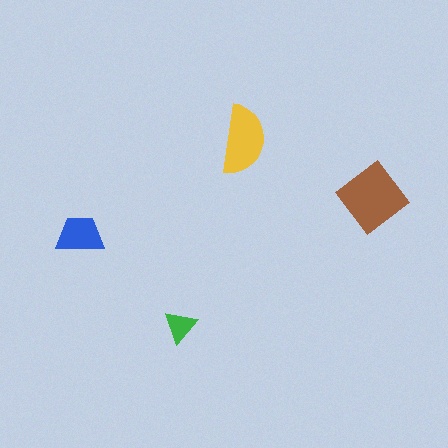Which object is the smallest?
The green triangle.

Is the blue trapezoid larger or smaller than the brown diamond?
Smaller.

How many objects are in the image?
There are 4 objects in the image.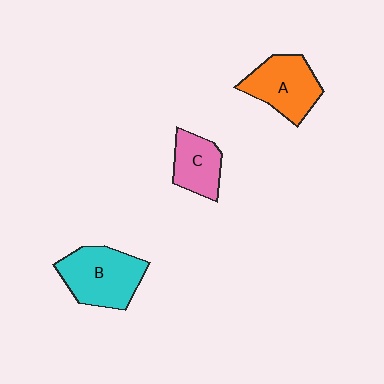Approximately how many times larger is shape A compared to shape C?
Approximately 1.4 times.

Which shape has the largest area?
Shape B (cyan).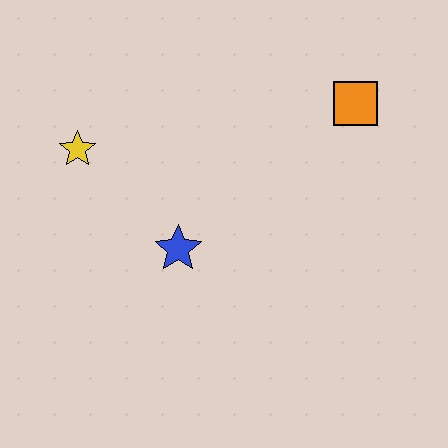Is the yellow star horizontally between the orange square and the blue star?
No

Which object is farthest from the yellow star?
The orange square is farthest from the yellow star.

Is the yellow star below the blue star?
No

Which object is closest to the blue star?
The yellow star is closest to the blue star.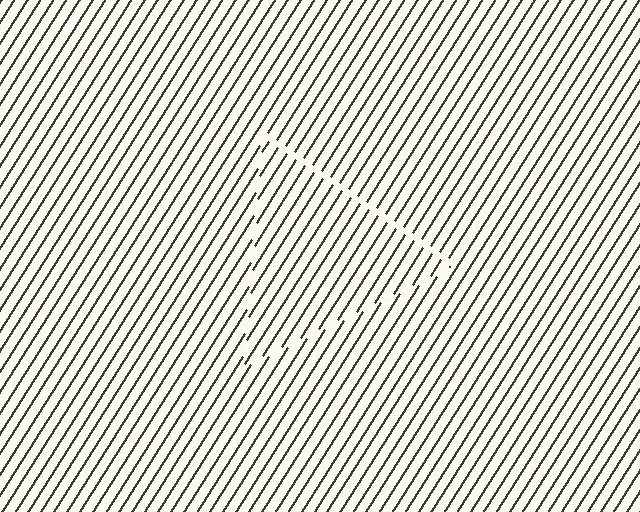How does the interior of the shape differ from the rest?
The interior of the shape contains the same grating, shifted by half a period — the contour is defined by the phase discontinuity where line-ends from the inner and outer gratings abut.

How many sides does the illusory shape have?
3 sides — the line-ends trace a triangle.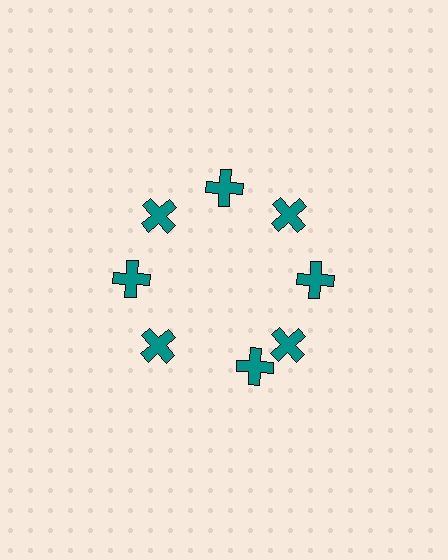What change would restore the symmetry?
The symmetry would be restored by rotating it back into even spacing with its neighbors so that all 8 crosses sit at equal angles and equal distance from the center.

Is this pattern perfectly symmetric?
No. The 8 teal crosses are arranged in a ring, but one element near the 6 o'clock position is rotated out of alignment along the ring, breaking the 8-fold rotational symmetry.